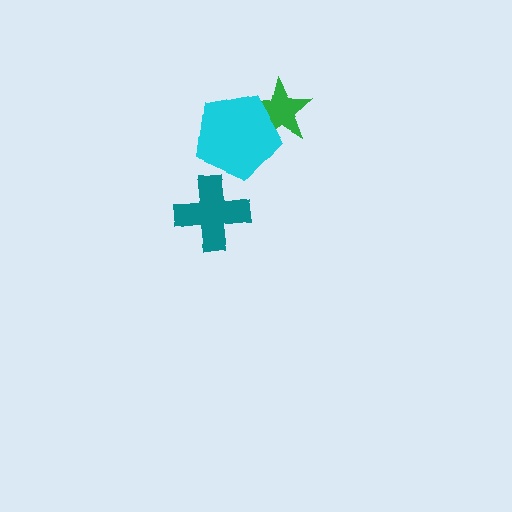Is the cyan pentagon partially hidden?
No, no other shape covers it.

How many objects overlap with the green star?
1 object overlaps with the green star.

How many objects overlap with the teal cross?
0 objects overlap with the teal cross.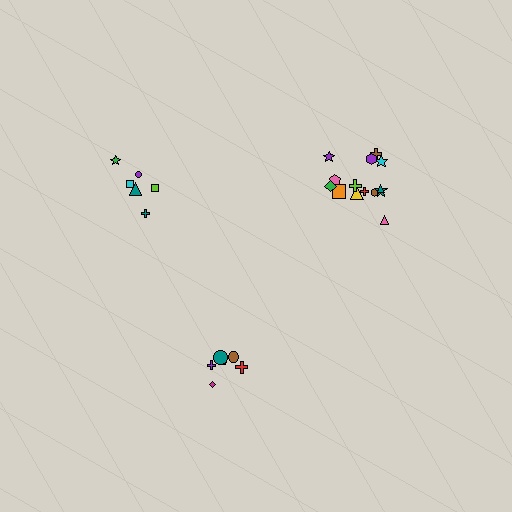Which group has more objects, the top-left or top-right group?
The top-right group.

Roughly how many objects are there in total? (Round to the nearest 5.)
Roughly 25 objects in total.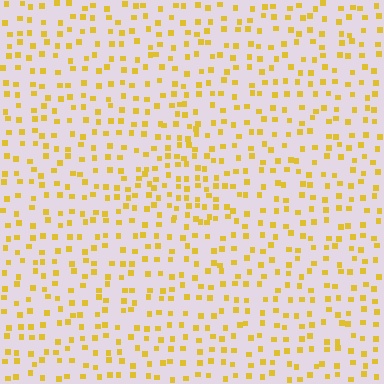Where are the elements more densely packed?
The elements are more densely packed inside the triangle boundary.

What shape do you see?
I see a triangle.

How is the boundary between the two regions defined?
The boundary is defined by a change in element density (approximately 1.6x ratio). All elements are the same color, size, and shape.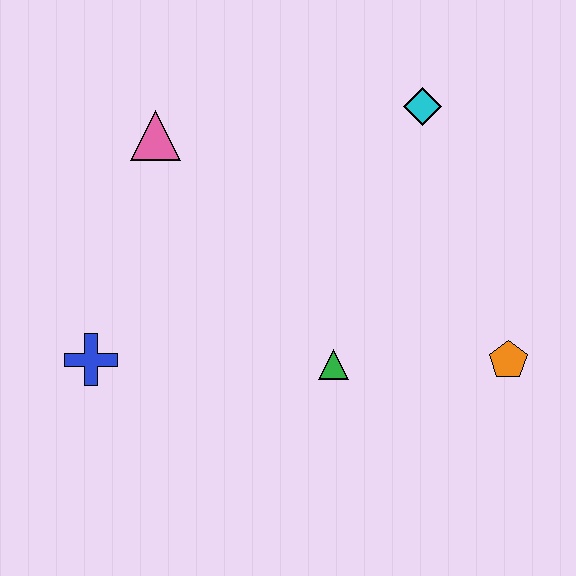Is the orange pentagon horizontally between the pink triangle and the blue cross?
No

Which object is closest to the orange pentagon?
The green triangle is closest to the orange pentagon.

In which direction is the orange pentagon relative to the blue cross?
The orange pentagon is to the right of the blue cross.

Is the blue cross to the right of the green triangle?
No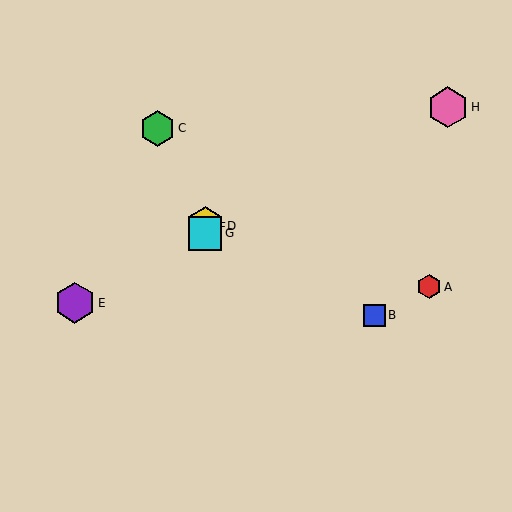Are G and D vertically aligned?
Yes, both are at x≈205.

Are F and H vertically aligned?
No, F is at x≈205 and H is at x≈448.